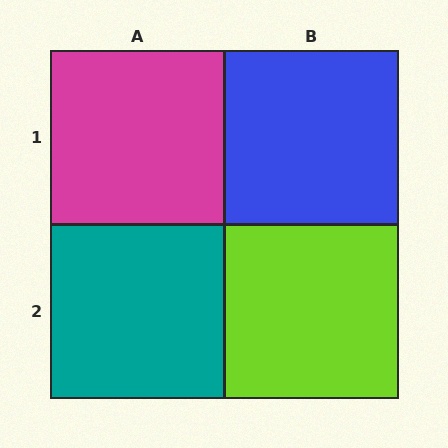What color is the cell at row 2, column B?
Lime.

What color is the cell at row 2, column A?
Teal.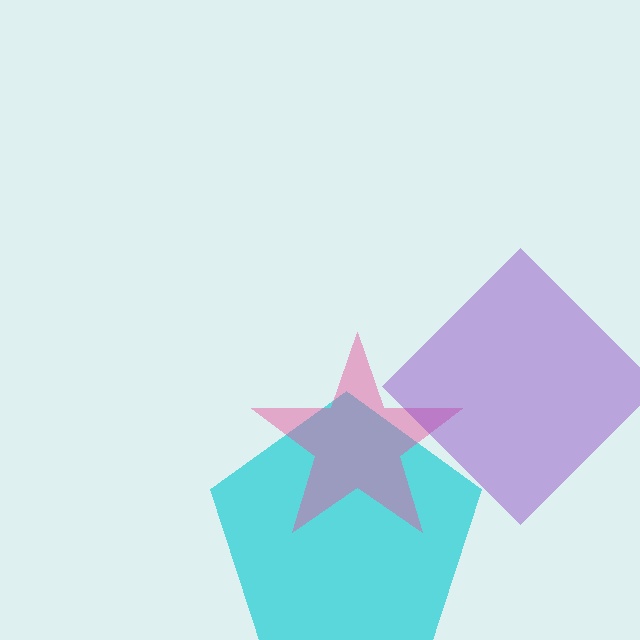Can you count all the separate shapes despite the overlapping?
Yes, there are 3 separate shapes.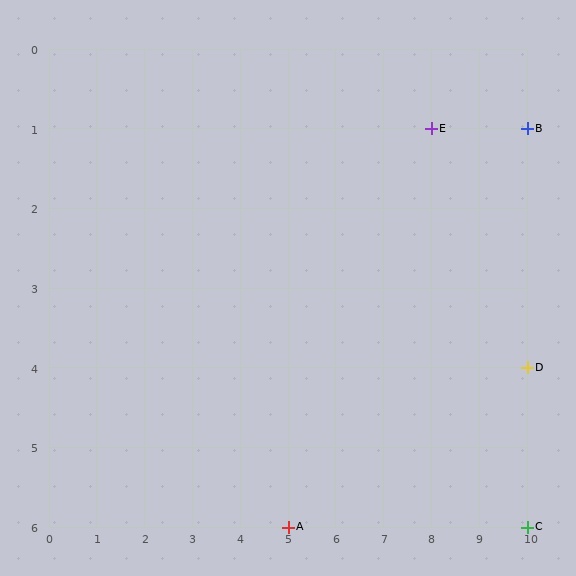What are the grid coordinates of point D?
Point D is at grid coordinates (10, 4).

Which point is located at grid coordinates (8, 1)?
Point E is at (8, 1).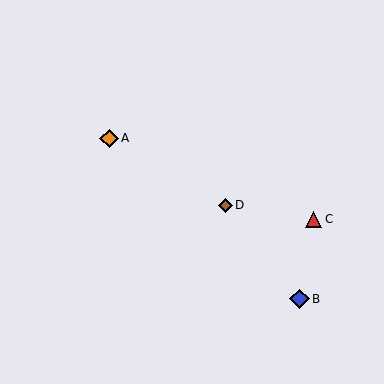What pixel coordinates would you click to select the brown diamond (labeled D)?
Click at (225, 205) to select the brown diamond D.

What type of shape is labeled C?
Shape C is a red triangle.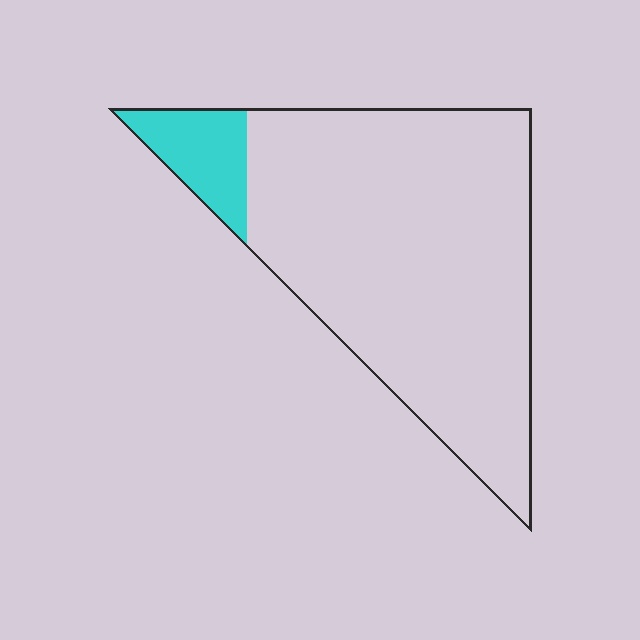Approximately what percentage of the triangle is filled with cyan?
Approximately 10%.